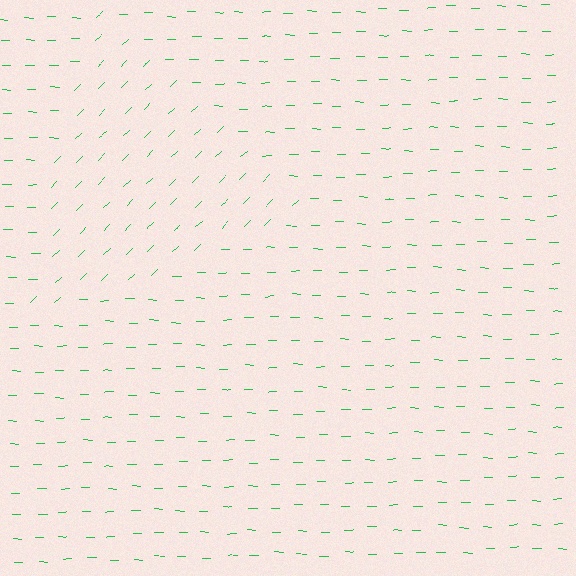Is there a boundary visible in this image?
Yes, there is a texture boundary formed by a change in line orientation.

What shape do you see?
I see a triangle.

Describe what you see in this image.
The image is filled with small green line segments. A triangle region in the image has lines oriented differently from the surrounding lines, creating a visible texture boundary.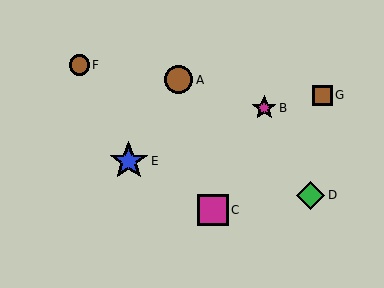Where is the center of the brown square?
The center of the brown square is at (322, 95).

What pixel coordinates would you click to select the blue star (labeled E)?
Click at (129, 161) to select the blue star E.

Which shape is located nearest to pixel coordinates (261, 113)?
The magenta star (labeled B) at (264, 108) is nearest to that location.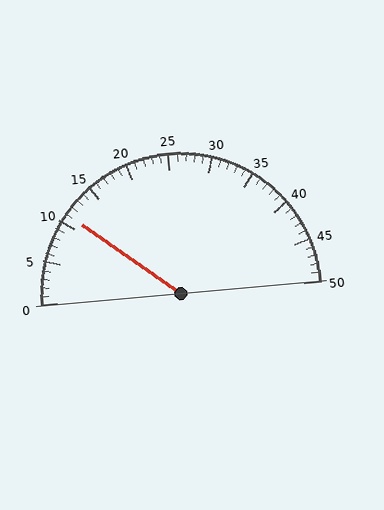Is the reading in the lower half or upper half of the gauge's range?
The reading is in the lower half of the range (0 to 50).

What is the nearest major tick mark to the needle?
The nearest major tick mark is 10.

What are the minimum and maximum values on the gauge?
The gauge ranges from 0 to 50.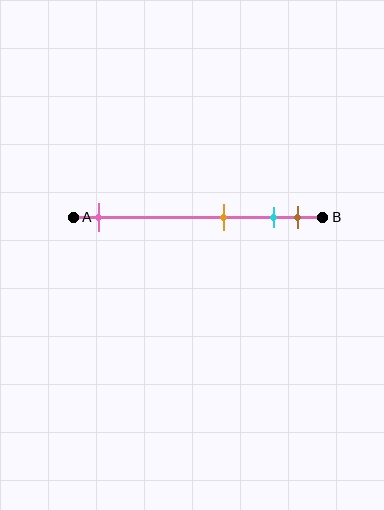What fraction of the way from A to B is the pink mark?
The pink mark is approximately 10% (0.1) of the way from A to B.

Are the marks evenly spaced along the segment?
No, the marks are not evenly spaced.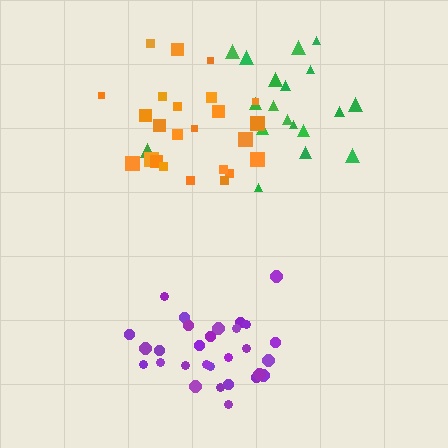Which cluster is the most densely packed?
Purple.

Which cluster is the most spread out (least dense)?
Orange.